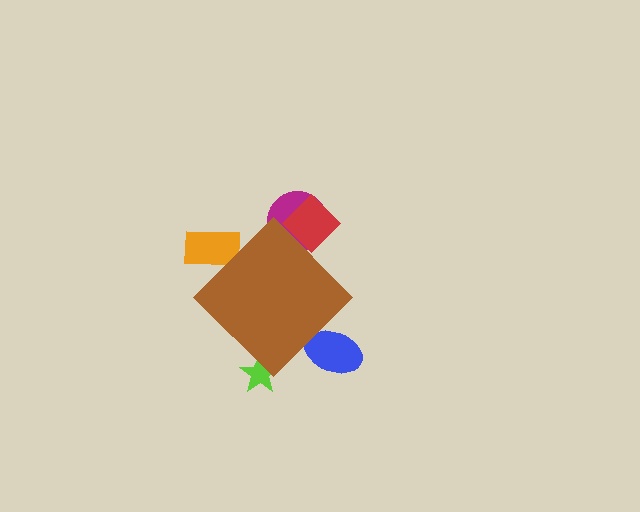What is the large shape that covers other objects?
A brown diamond.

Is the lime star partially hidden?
Yes, the lime star is partially hidden behind the brown diamond.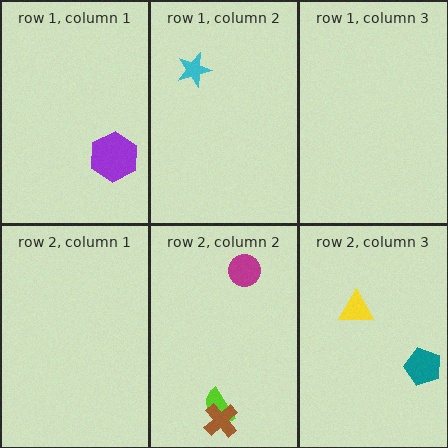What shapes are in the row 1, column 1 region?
The purple hexagon.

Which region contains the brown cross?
The row 2, column 2 region.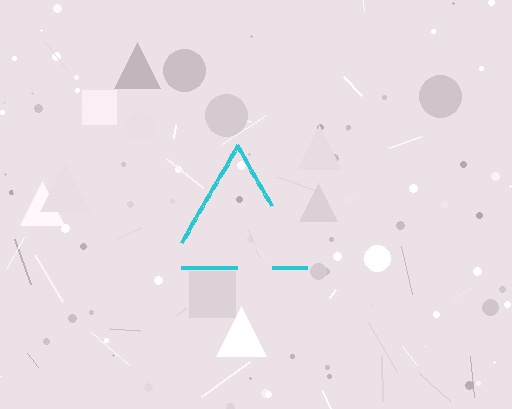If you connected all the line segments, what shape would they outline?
They would outline a triangle.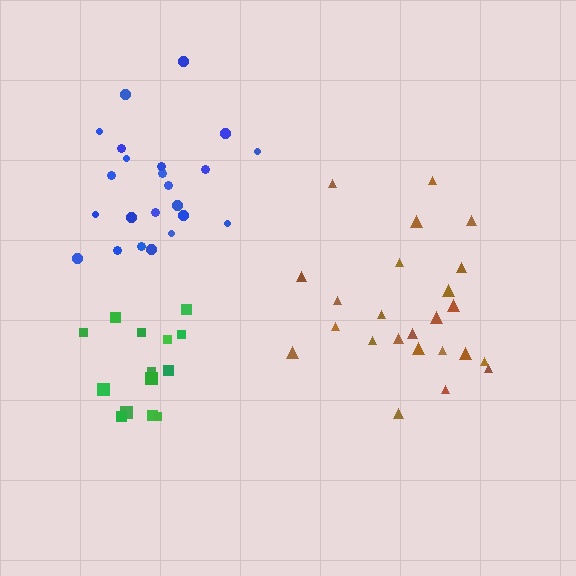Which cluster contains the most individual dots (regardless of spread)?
Brown (24).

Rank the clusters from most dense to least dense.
green, blue, brown.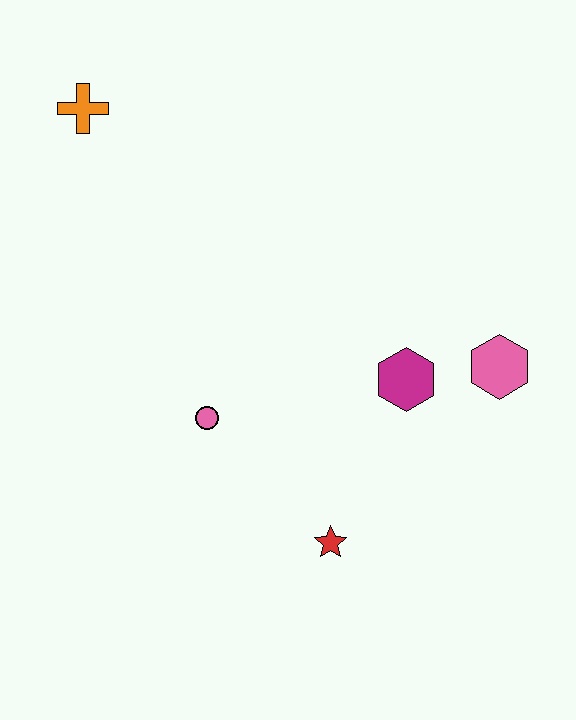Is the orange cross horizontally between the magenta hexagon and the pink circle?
No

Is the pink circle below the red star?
No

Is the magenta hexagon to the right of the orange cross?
Yes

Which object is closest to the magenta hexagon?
The pink hexagon is closest to the magenta hexagon.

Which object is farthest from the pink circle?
The orange cross is farthest from the pink circle.